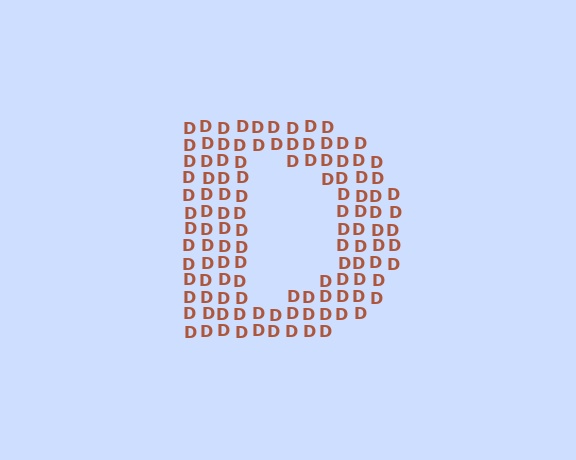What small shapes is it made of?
It is made of small letter D's.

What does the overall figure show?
The overall figure shows the letter D.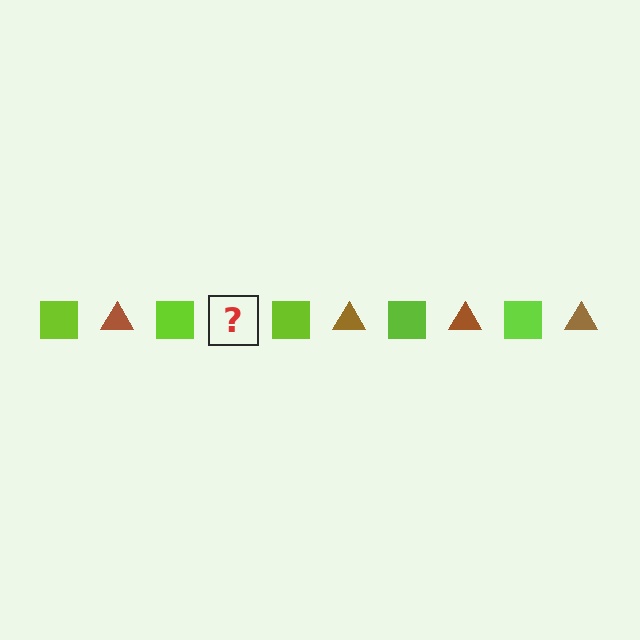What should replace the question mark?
The question mark should be replaced with a brown triangle.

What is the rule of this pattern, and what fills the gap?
The rule is that the pattern alternates between lime square and brown triangle. The gap should be filled with a brown triangle.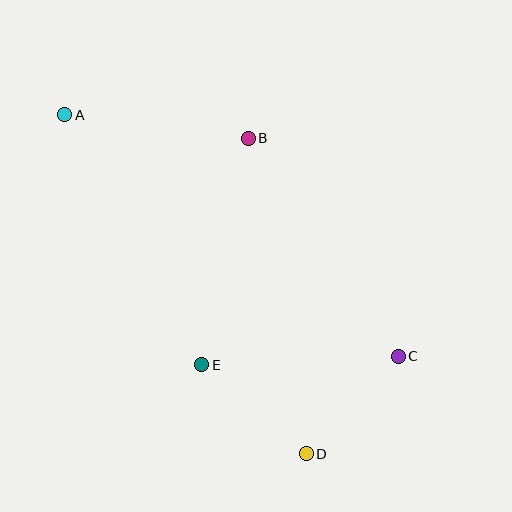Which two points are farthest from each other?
Points A and D are farthest from each other.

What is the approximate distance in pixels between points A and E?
The distance between A and E is approximately 285 pixels.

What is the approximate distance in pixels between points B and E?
The distance between B and E is approximately 231 pixels.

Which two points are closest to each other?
Points C and D are closest to each other.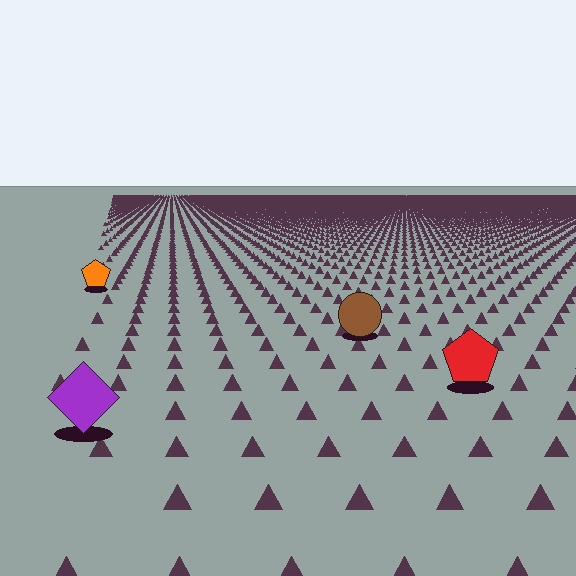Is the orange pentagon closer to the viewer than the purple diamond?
No. The purple diamond is closer — you can tell from the texture gradient: the ground texture is coarser near it.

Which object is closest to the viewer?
The purple diamond is closest. The texture marks near it are larger and more spread out.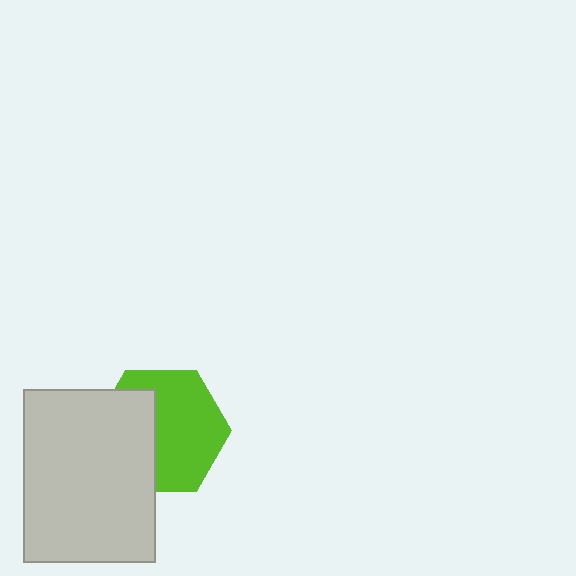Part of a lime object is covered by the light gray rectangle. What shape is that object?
It is a hexagon.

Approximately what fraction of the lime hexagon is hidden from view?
Roughly 39% of the lime hexagon is hidden behind the light gray rectangle.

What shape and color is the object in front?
The object in front is a light gray rectangle.